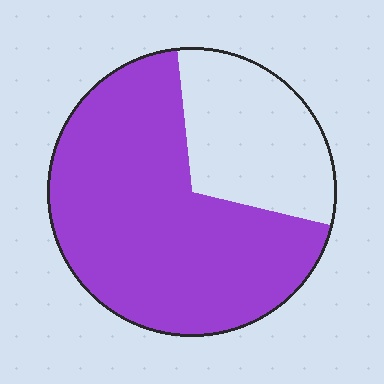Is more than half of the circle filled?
Yes.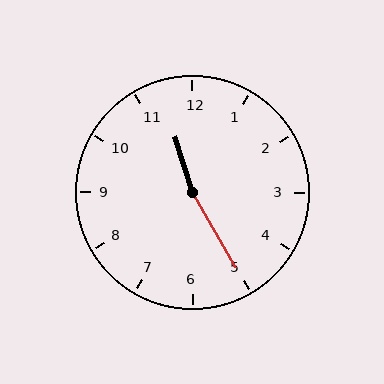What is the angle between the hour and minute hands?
Approximately 168 degrees.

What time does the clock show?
11:25.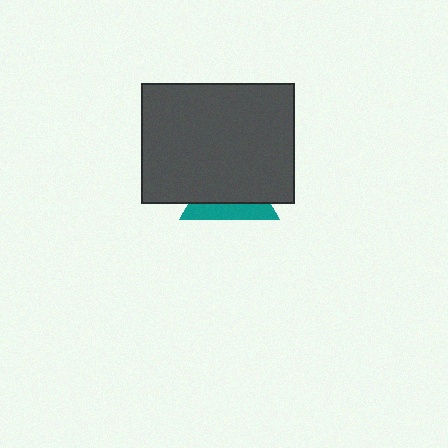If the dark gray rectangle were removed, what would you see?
You would see the complete teal triangle.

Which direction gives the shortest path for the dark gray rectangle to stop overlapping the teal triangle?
Moving up gives the shortest separation.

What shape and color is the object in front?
The object in front is a dark gray rectangle.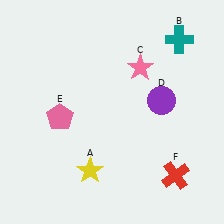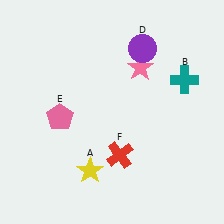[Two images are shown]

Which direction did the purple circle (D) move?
The purple circle (D) moved up.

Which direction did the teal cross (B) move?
The teal cross (B) moved down.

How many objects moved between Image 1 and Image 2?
3 objects moved between the two images.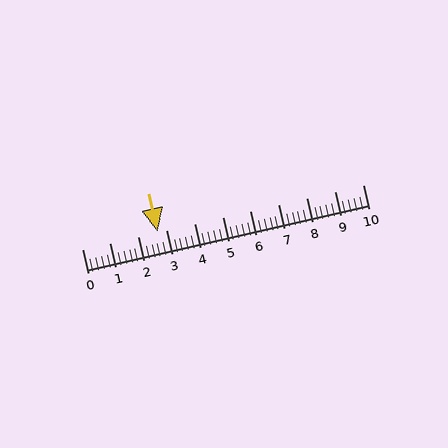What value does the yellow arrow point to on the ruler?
The yellow arrow points to approximately 2.7.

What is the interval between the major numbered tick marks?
The major tick marks are spaced 1 units apart.